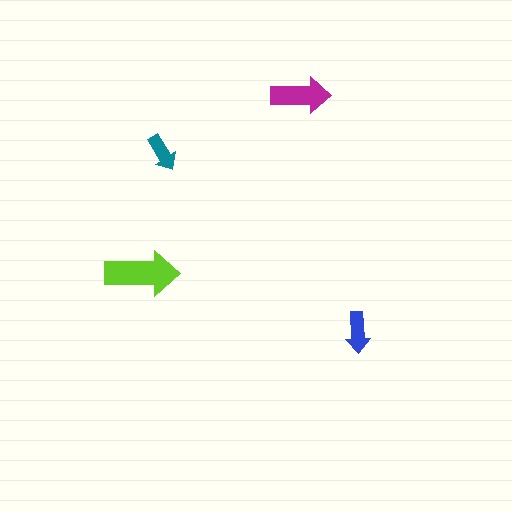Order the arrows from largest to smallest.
the lime one, the magenta one, the blue one, the teal one.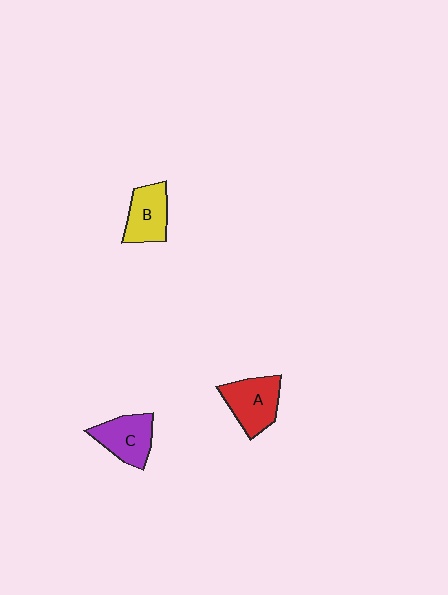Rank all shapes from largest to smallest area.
From largest to smallest: A (red), C (purple), B (yellow).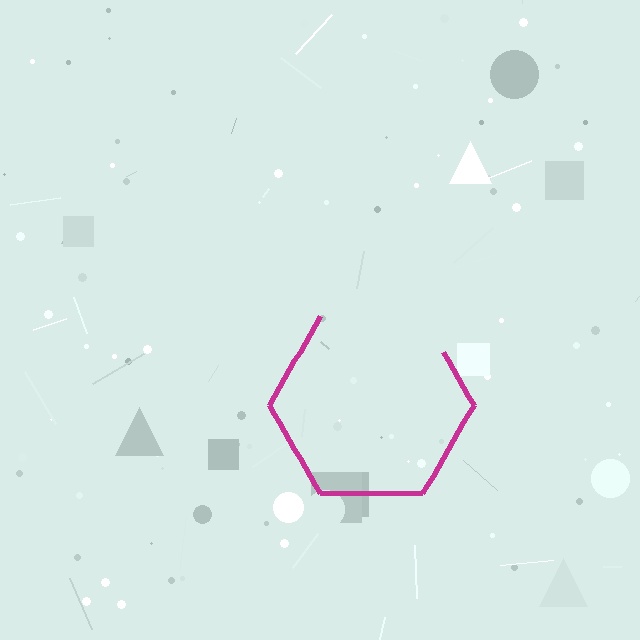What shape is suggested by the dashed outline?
The dashed outline suggests a hexagon.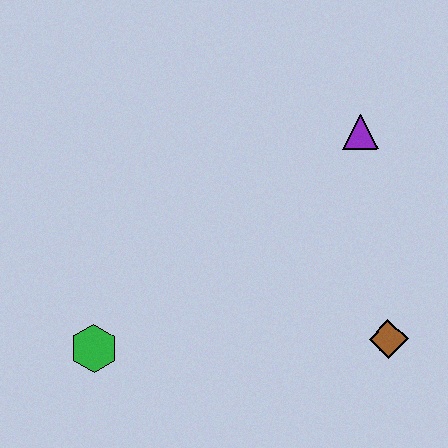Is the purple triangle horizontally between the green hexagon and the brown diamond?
Yes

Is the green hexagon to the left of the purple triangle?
Yes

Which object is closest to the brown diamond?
The purple triangle is closest to the brown diamond.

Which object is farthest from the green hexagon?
The purple triangle is farthest from the green hexagon.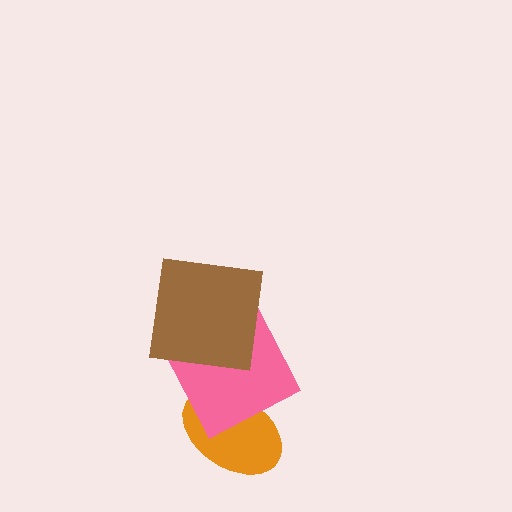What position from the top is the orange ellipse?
The orange ellipse is 3rd from the top.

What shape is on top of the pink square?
The brown square is on top of the pink square.